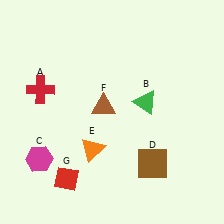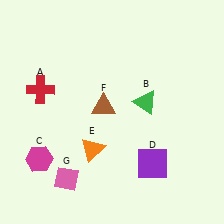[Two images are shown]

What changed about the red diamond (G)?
In Image 1, G is red. In Image 2, it changed to pink.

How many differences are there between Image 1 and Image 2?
There are 2 differences between the two images.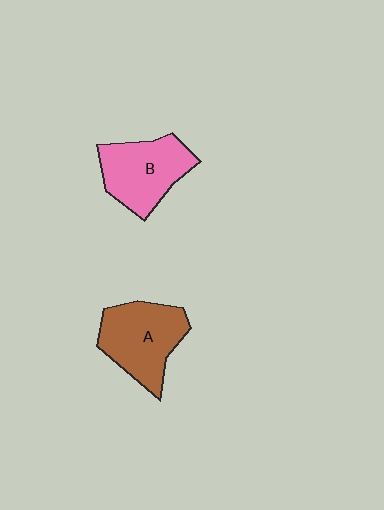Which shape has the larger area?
Shape A (brown).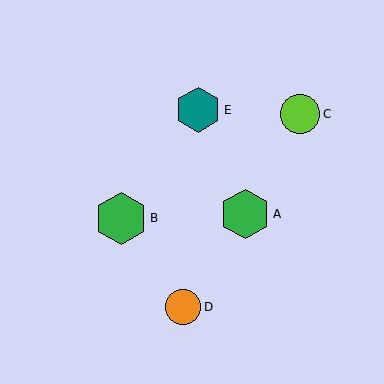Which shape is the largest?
The green hexagon (labeled B) is the largest.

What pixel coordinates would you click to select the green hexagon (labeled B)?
Click at (121, 218) to select the green hexagon B.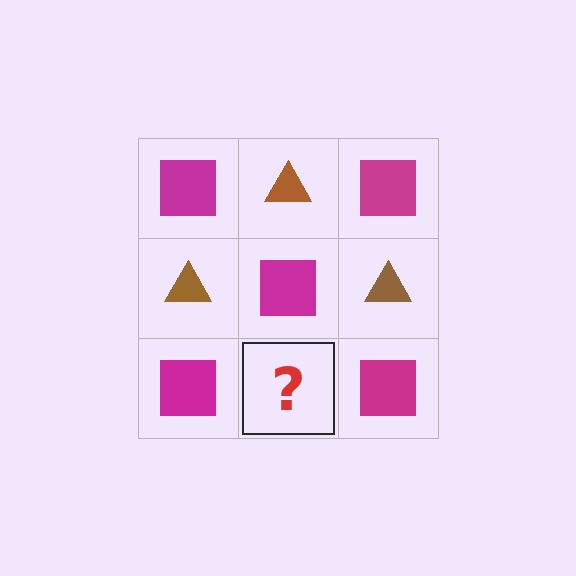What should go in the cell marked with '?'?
The missing cell should contain a brown triangle.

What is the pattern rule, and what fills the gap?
The rule is that it alternates magenta square and brown triangle in a checkerboard pattern. The gap should be filled with a brown triangle.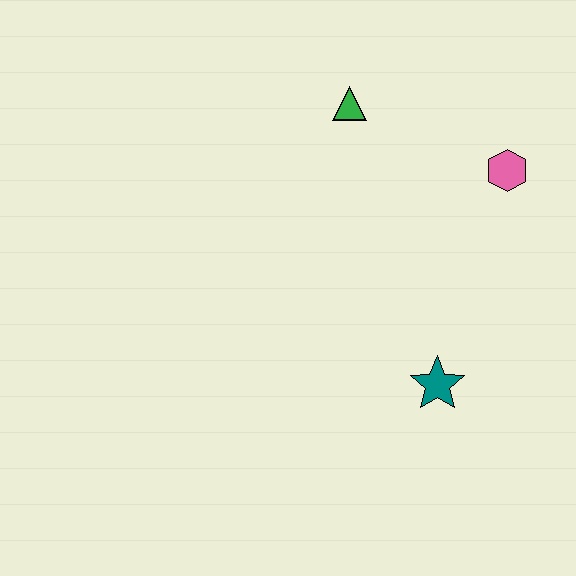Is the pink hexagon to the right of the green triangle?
Yes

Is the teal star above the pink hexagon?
No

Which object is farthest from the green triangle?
The teal star is farthest from the green triangle.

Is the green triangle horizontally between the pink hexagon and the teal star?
No